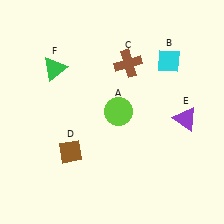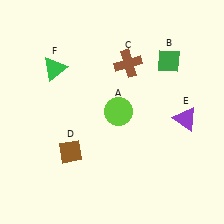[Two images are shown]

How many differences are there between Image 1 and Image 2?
There is 1 difference between the two images.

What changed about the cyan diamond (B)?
In Image 1, B is cyan. In Image 2, it changed to green.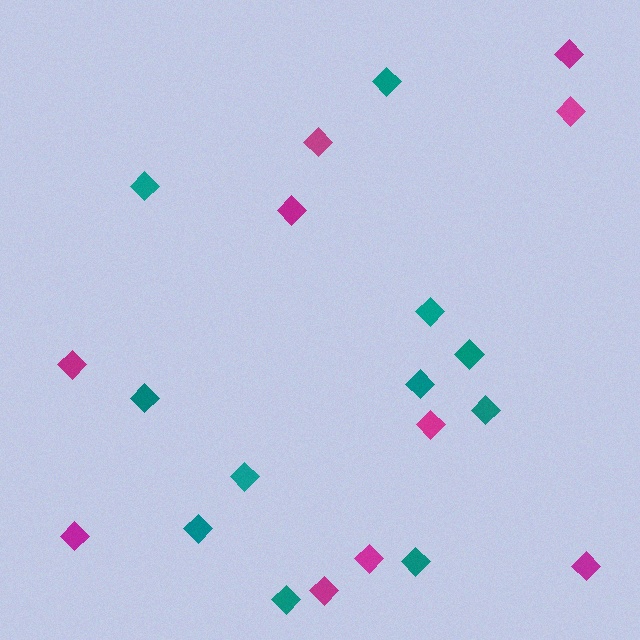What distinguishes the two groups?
There are 2 groups: one group of teal diamonds (11) and one group of magenta diamonds (10).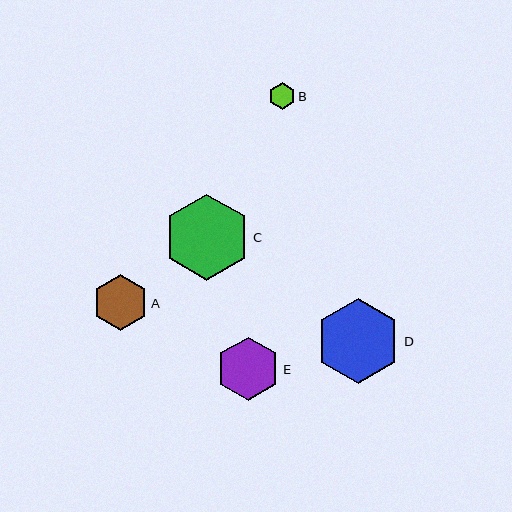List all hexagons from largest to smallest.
From largest to smallest: C, D, E, A, B.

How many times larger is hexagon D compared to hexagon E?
Hexagon D is approximately 1.3 times the size of hexagon E.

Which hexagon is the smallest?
Hexagon B is the smallest with a size of approximately 26 pixels.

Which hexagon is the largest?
Hexagon C is the largest with a size of approximately 86 pixels.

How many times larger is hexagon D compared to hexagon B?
Hexagon D is approximately 3.2 times the size of hexagon B.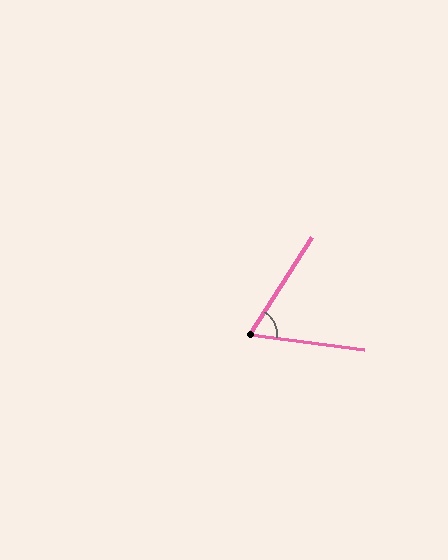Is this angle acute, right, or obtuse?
It is acute.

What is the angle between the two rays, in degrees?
Approximately 65 degrees.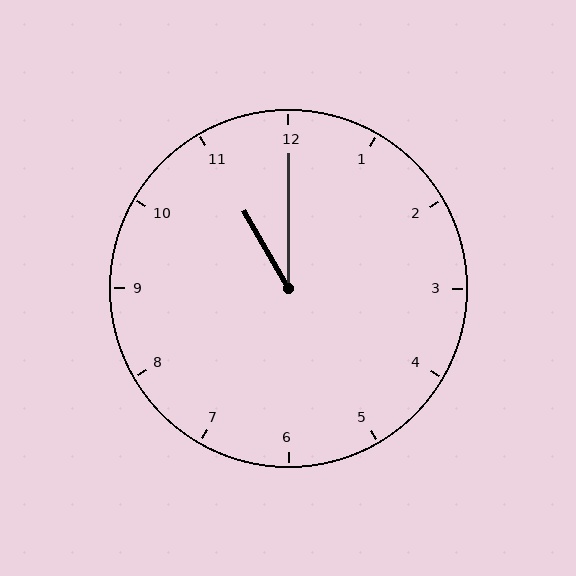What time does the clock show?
11:00.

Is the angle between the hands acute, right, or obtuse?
It is acute.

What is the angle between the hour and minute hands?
Approximately 30 degrees.